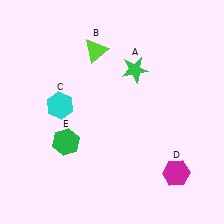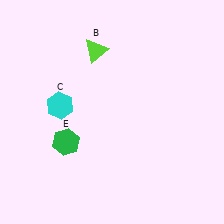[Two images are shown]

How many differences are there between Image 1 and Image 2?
There are 2 differences between the two images.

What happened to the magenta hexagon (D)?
The magenta hexagon (D) was removed in Image 2. It was in the bottom-right area of Image 1.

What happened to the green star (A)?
The green star (A) was removed in Image 2. It was in the top-right area of Image 1.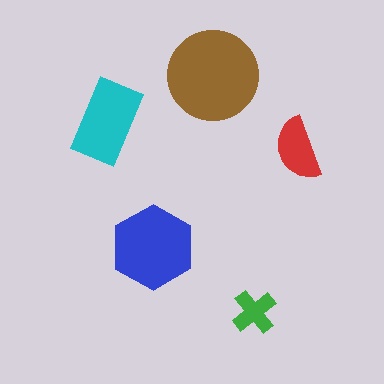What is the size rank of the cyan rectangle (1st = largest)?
3rd.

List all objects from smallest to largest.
The green cross, the red semicircle, the cyan rectangle, the blue hexagon, the brown circle.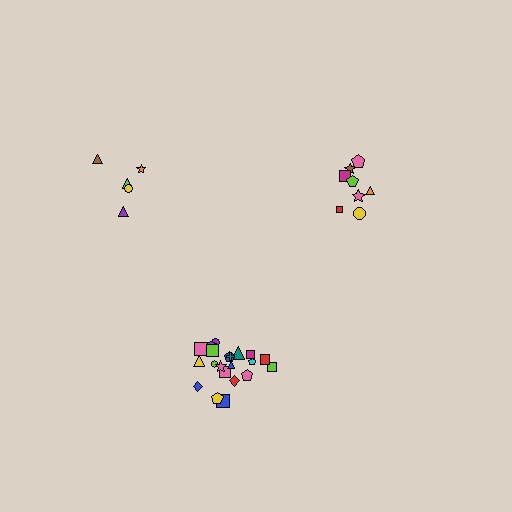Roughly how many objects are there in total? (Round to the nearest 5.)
Roughly 35 objects in total.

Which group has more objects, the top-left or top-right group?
The top-right group.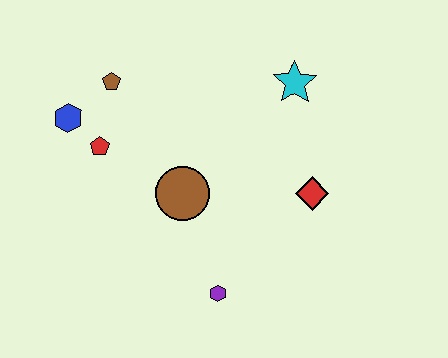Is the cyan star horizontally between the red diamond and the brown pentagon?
Yes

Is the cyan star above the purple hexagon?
Yes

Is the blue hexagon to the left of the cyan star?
Yes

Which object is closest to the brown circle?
The red pentagon is closest to the brown circle.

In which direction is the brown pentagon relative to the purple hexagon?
The brown pentagon is above the purple hexagon.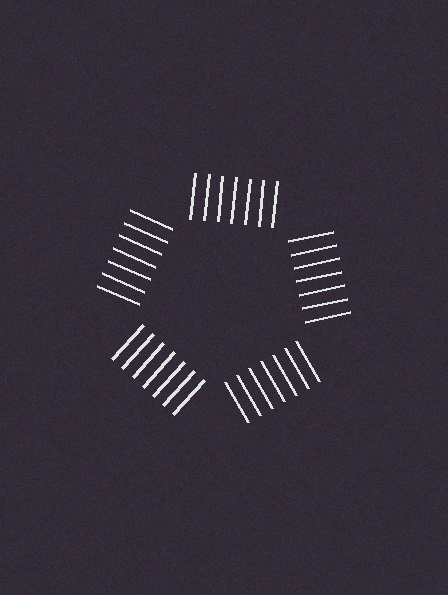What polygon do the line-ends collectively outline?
An illusory pentagon — the line segments terminate on its edges but no continuous stroke is drawn.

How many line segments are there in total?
35 — 7 along each of the 5 edges.